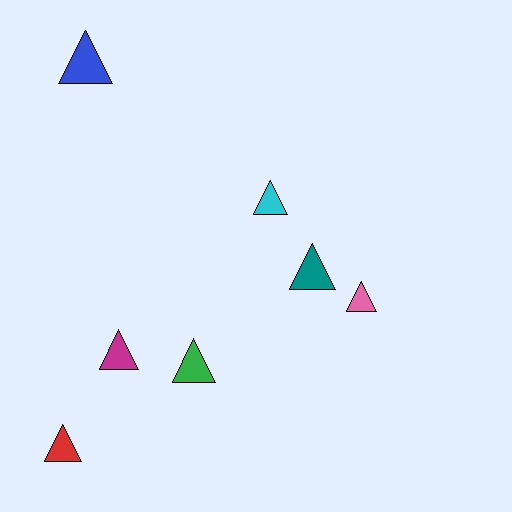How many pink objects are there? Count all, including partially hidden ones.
There is 1 pink object.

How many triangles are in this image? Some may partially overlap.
There are 7 triangles.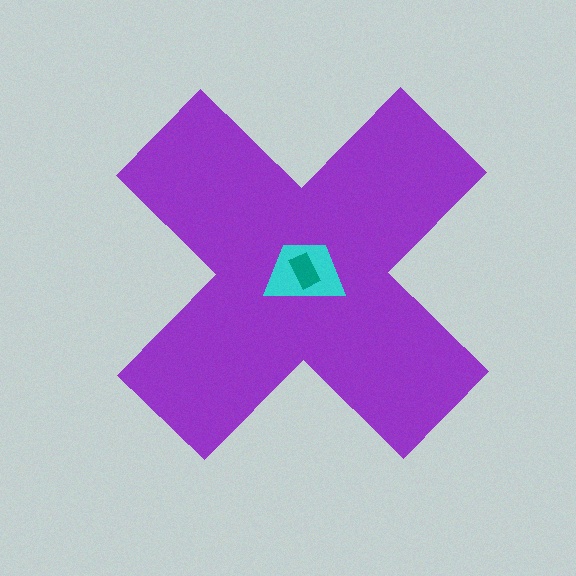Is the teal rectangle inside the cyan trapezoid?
Yes.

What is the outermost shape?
The purple cross.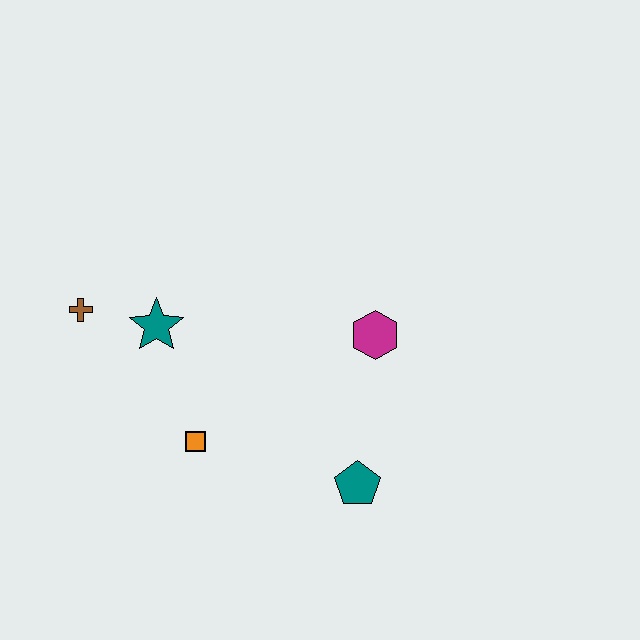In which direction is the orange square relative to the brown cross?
The orange square is below the brown cross.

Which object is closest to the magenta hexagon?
The teal pentagon is closest to the magenta hexagon.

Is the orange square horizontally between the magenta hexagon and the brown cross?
Yes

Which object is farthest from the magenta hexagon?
The brown cross is farthest from the magenta hexagon.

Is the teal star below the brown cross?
Yes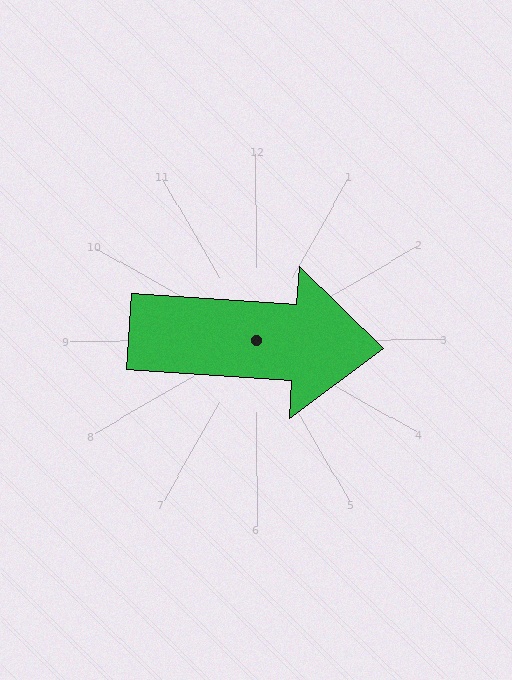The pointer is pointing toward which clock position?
Roughly 3 o'clock.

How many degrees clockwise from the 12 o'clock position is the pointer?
Approximately 94 degrees.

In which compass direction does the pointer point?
East.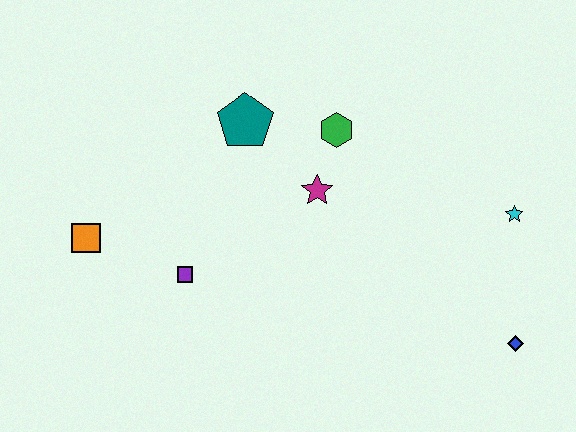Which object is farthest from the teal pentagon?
The blue diamond is farthest from the teal pentagon.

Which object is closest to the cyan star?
The blue diamond is closest to the cyan star.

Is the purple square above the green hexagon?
No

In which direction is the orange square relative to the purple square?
The orange square is to the left of the purple square.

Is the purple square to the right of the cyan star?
No